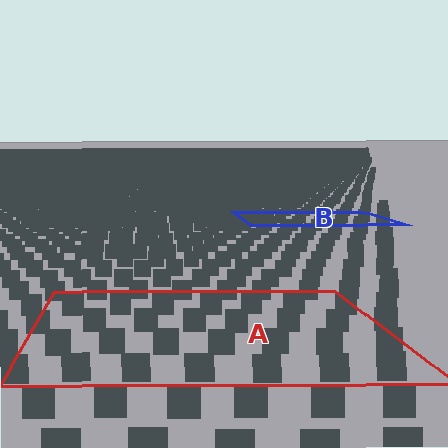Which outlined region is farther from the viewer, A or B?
Region B is farther from the viewer — the texture elements inside it appear smaller and more densely packed.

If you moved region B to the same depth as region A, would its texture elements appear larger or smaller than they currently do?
They would appear larger. At a closer depth, the same texture elements are projected at a bigger on-screen size.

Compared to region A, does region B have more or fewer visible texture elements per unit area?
Region B has more texture elements per unit area — they are packed more densely because it is farther away.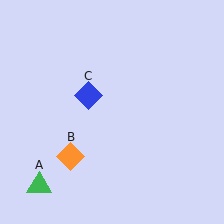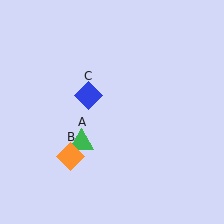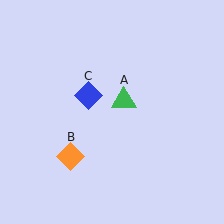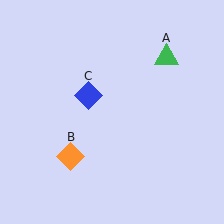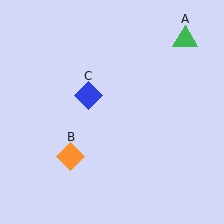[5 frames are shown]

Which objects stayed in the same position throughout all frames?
Orange diamond (object B) and blue diamond (object C) remained stationary.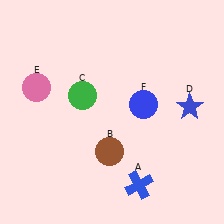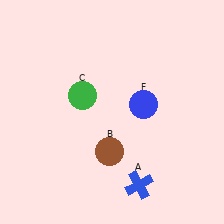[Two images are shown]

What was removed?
The pink circle (E), the blue star (D) were removed in Image 2.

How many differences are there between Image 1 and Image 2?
There are 2 differences between the two images.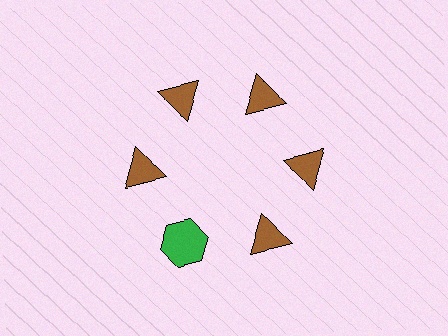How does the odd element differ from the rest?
It differs in both color (green instead of brown) and shape (hexagon instead of triangle).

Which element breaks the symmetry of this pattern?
The green hexagon at roughly the 7 o'clock position breaks the symmetry. All other shapes are brown triangles.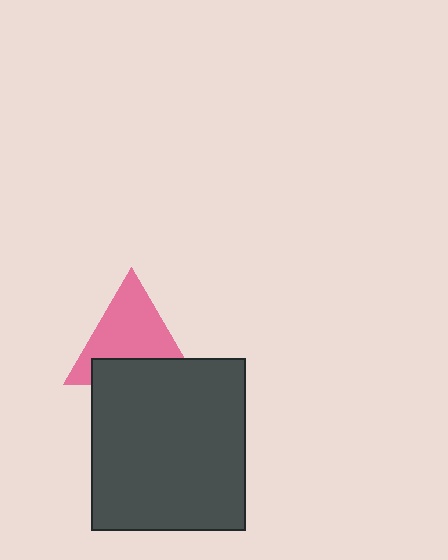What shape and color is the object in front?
The object in front is a dark gray rectangle.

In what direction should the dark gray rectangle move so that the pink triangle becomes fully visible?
The dark gray rectangle should move down. That is the shortest direction to clear the overlap and leave the pink triangle fully visible.